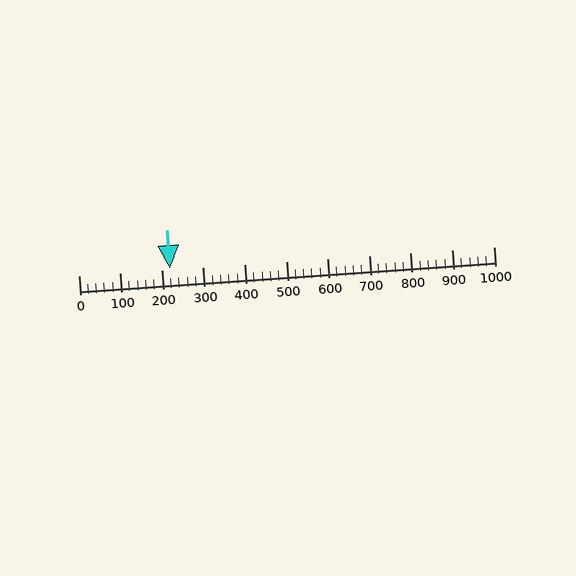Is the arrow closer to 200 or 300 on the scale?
The arrow is closer to 200.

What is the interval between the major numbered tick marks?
The major tick marks are spaced 100 units apart.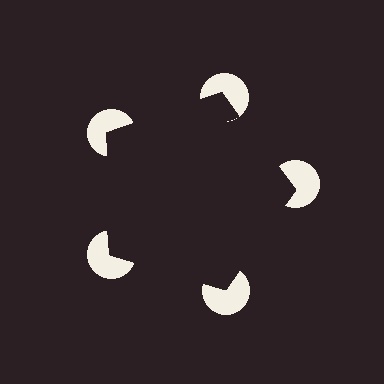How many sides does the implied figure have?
5 sides.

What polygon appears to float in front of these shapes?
An illusory pentagon — its edges are inferred from the aligned wedge cuts in the pac-man discs, not physically drawn.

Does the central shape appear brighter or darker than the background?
It typically appears slightly darker than the background, even though no actual brightness change is drawn.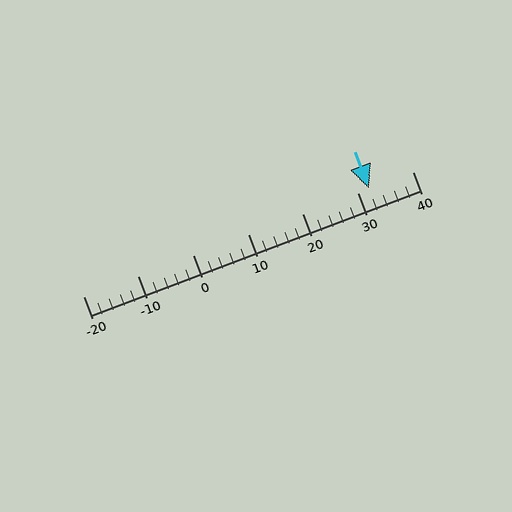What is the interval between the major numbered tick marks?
The major tick marks are spaced 10 units apart.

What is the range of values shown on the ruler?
The ruler shows values from -20 to 40.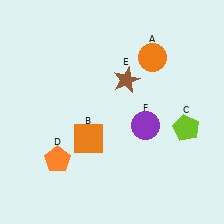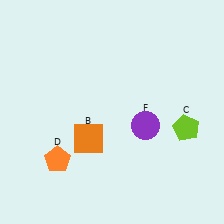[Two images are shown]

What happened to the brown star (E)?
The brown star (E) was removed in Image 2. It was in the top-right area of Image 1.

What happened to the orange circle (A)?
The orange circle (A) was removed in Image 2. It was in the top-right area of Image 1.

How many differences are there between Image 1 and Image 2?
There are 2 differences between the two images.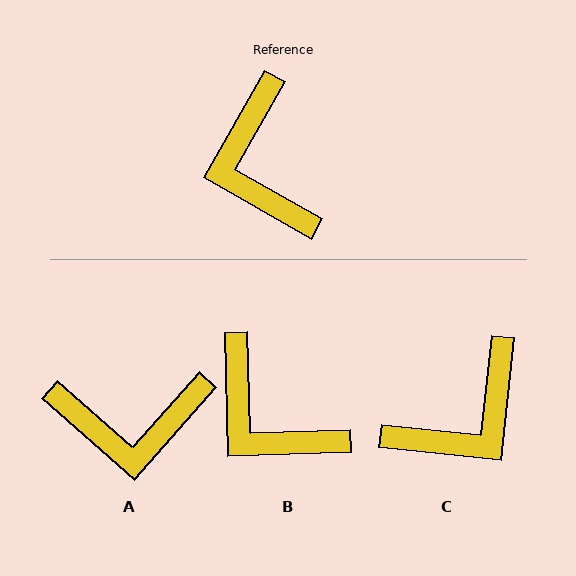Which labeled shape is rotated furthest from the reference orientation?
C, about 114 degrees away.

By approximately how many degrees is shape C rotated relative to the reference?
Approximately 114 degrees counter-clockwise.